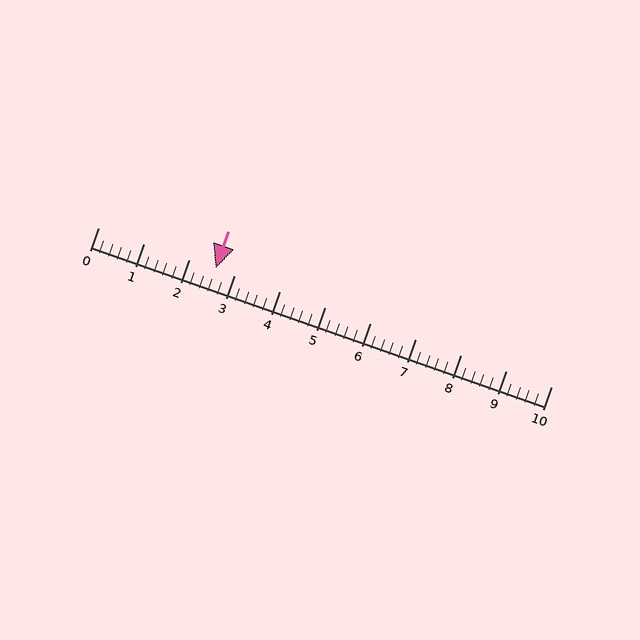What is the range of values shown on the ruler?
The ruler shows values from 0 to 10.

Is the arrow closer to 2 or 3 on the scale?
The arrow is closer to 3.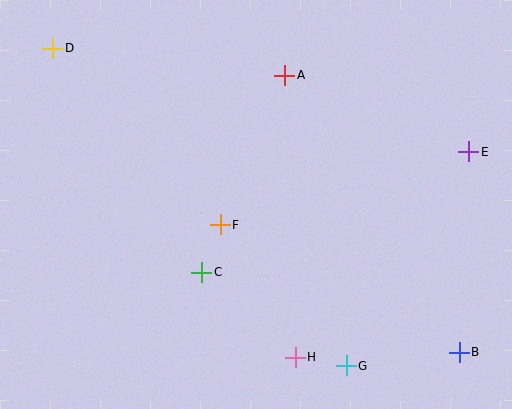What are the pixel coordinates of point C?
Point C is at (202, 272).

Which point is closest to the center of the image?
Point F at (220, 225) is closest to the center.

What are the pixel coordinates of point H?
Point H is at (295, 357).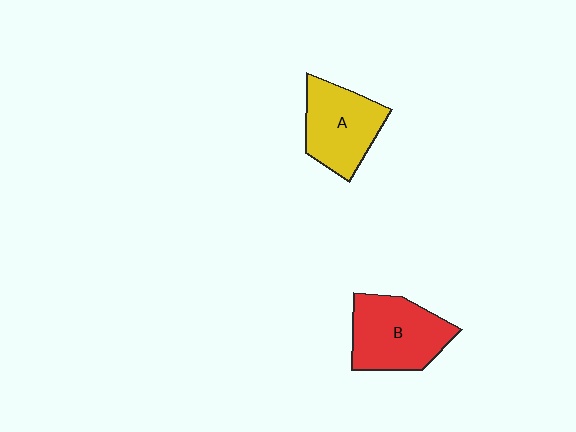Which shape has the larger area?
Shape B (red).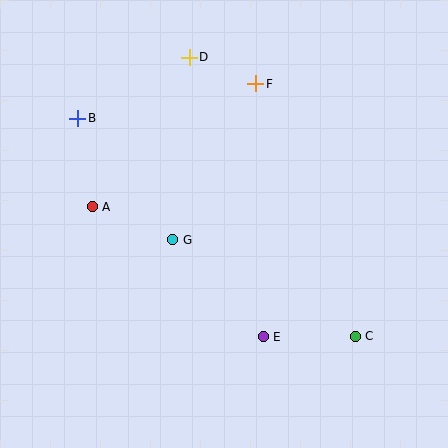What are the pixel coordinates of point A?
Point A is at (92, 207).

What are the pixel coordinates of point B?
Point B is at (78, 118).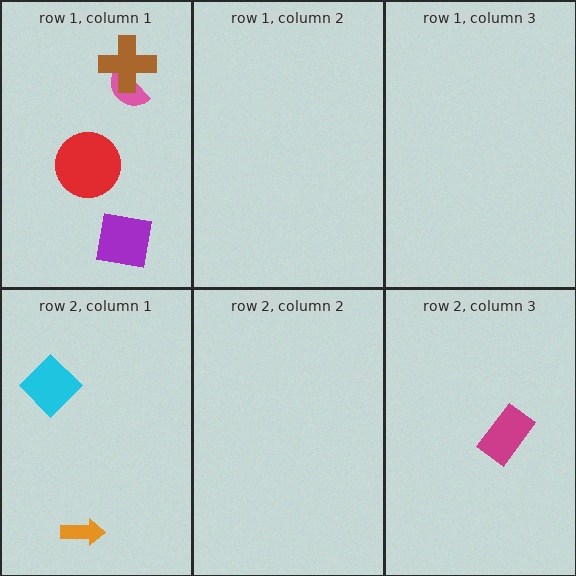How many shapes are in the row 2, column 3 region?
1.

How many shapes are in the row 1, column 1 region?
4.